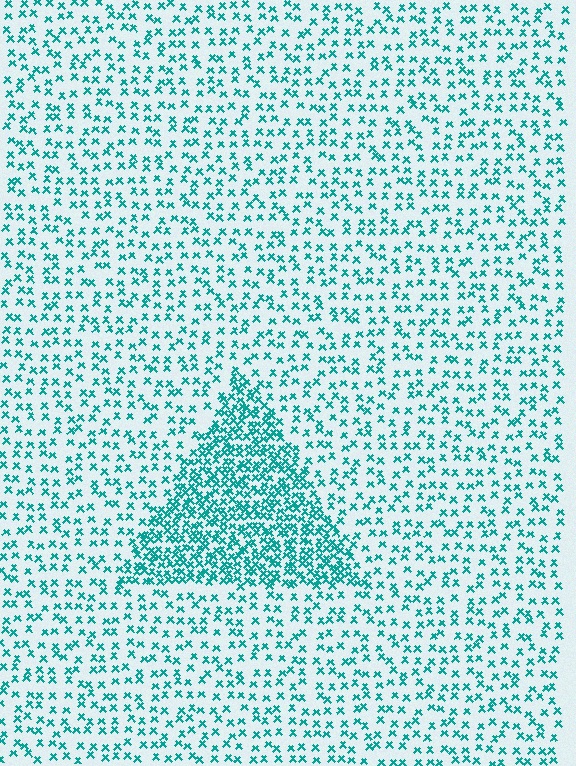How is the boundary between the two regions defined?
The boundary is defined by a change in element density (approximately 2.5x ratio). All elements are the same color, size, and shape.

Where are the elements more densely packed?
The elements are more densely packed inside the triangle boundary.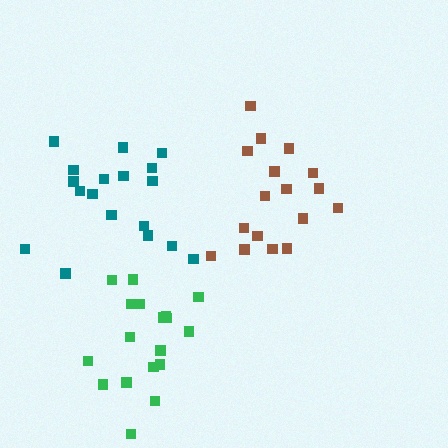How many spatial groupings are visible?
There are 3 spatial groupings.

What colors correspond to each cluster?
The clusters are colored: brown, green, teal.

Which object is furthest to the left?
The teal cluster is leftmost.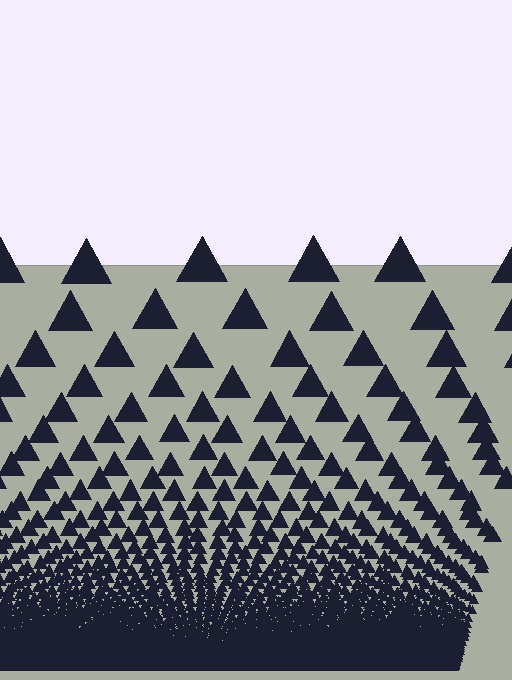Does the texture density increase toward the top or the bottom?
Density increases toward the bottom.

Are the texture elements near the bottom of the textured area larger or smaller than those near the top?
Smaller. The gradient is inverted — elements near the bottom are smaller and denser.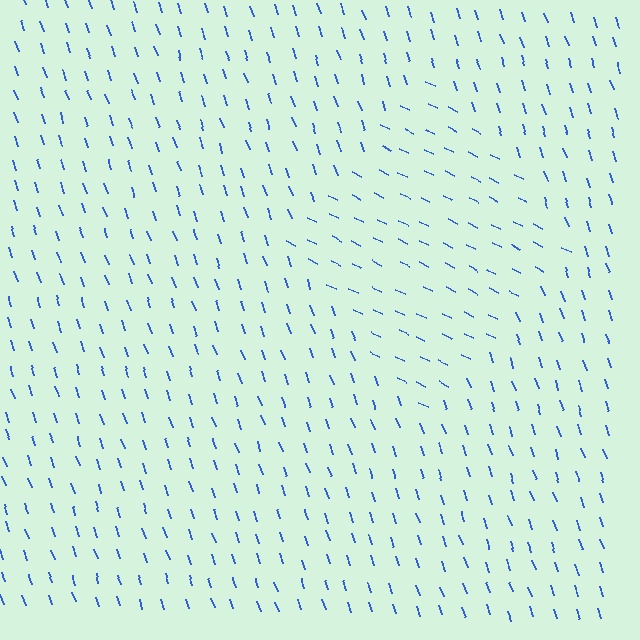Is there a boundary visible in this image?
Yes, there is a texture boundary formed by a change in line orientation.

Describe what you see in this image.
The image is filled with small blue line segments. A diamond region in the image has lines oriented differently from the surrounding lines, creating a visible texture boundary.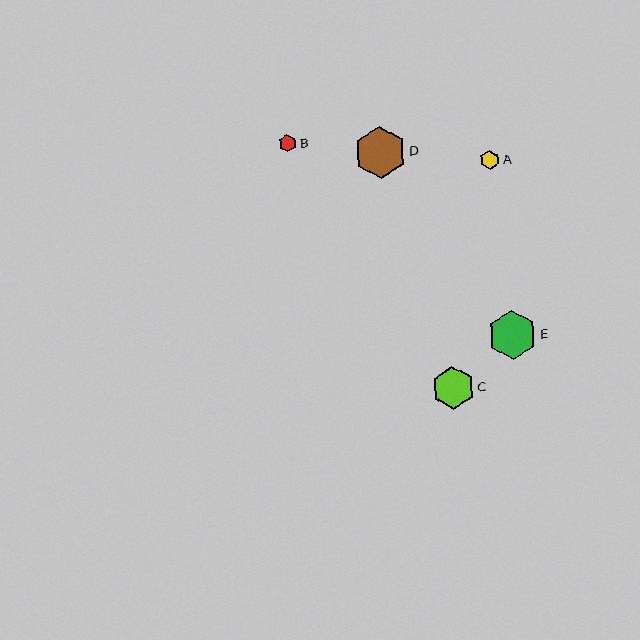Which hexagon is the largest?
Hexagon D is the largest with a size of approximately 52 pixels.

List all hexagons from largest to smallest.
From largest to smallest: D, E, C, A, B.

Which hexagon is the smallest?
Hexagon B is the smallest with a size of approximately 18 pixels.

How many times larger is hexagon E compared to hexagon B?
Hexagon E is approximately 2.8 times the size of hexagon B.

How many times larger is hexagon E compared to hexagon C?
Hexagon E is approximately 1.1 times the size of hexagon C.